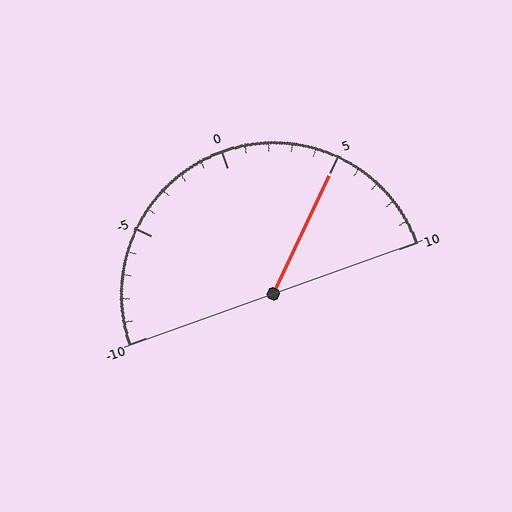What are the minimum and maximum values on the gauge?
The gauge ranges from -10 to 10.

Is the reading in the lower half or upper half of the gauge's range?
The reading is in the upper half of the range (-10 to 10).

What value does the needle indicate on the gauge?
The needle indicates approximately 5.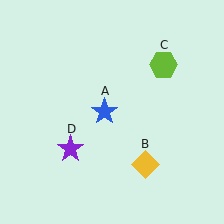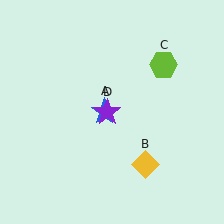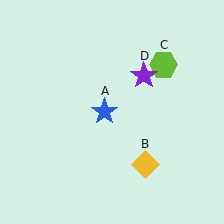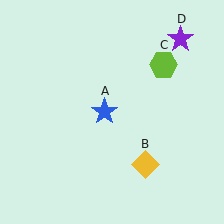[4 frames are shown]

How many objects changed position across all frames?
1 object changed position: purple star (object D).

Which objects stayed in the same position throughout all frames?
Blue star (object A) and yellow diamond (object B) and lime hexagon (object C) remained stationary.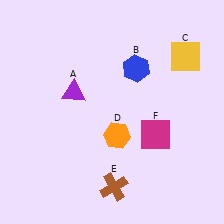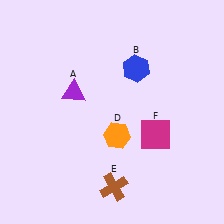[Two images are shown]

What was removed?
The yellow square (C) was removed in Image 2.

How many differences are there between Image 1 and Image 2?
There is 1 difference between the two images.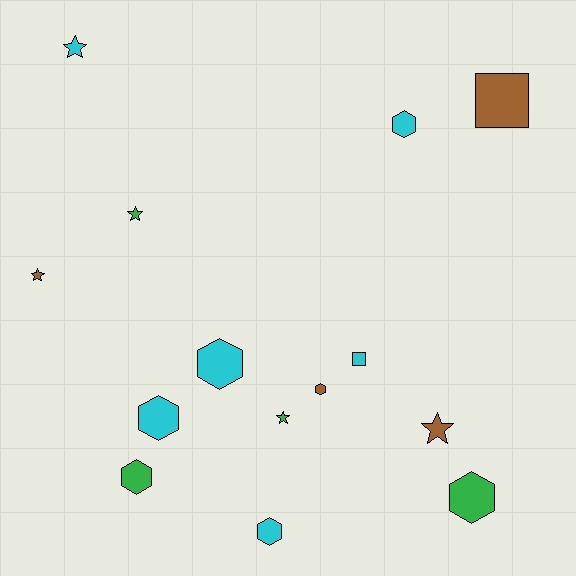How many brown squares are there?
There is 1 brown square.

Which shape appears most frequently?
Hexagon, with 7 objects.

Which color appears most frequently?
Cyan, with 6 objects.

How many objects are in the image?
There are 14 objects.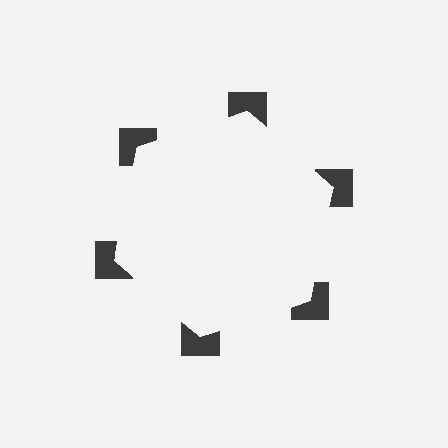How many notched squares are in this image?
There are 6 — one at each vertex of the illusory hexagon.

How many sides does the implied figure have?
6 sides.